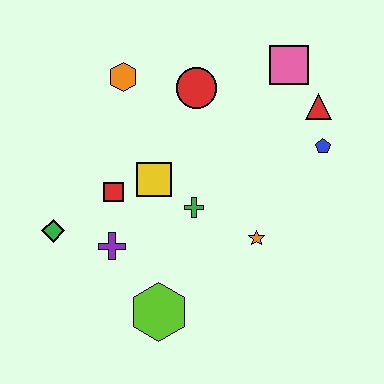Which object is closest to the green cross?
The yellow square is closest to the green cross.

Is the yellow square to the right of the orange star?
No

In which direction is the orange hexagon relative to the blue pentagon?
The orange hexagon is to the left of the blue pentagon.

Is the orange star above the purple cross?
Yes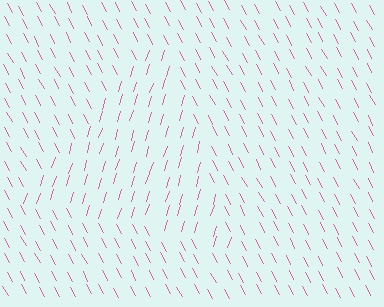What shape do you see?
I see a triangle.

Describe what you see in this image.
The image is filled with small pink line segments. A triangle region in the image has lines oriented differently from the surrounding lines, creating a visible texture boundary.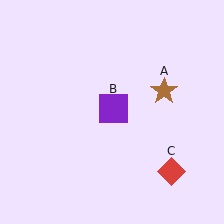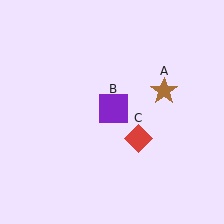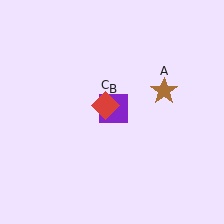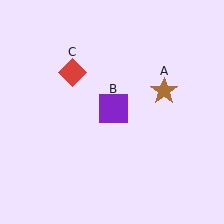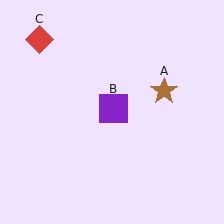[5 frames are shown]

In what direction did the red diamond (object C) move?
The red diamond (object C) moved up and to the left.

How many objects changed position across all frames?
1 object changed position: red diamond (object C).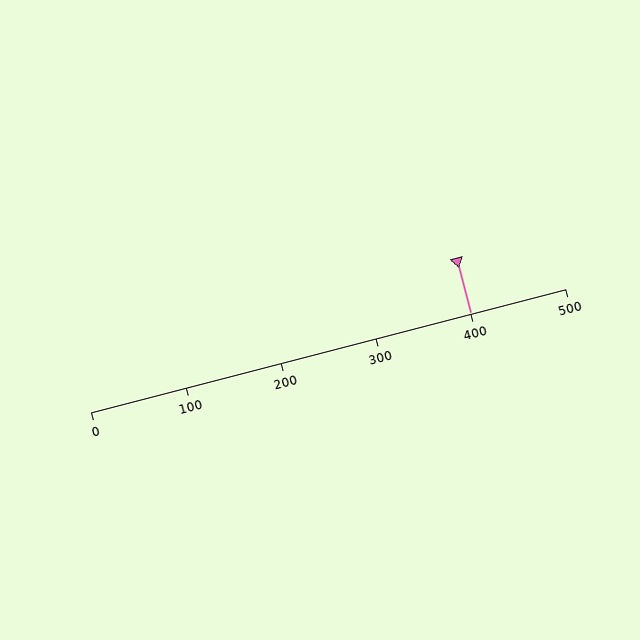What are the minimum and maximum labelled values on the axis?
The axis runs from 0 to 500.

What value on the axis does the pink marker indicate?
The marker indicates approximately 400.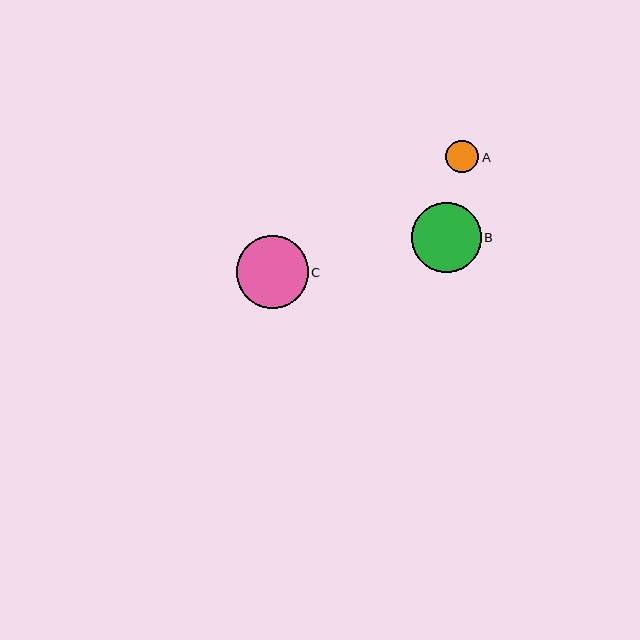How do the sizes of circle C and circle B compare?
Circle C and circle B are approximately the same size.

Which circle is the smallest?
Circle A is the smallest with a size of approximately 33 pixels.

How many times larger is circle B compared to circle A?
Circle B is approximately 2.1 times the size of circle A.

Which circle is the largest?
Circle C is the largest with a size of approximately 72 pixels.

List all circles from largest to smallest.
From largest to smallest: C, B, A.